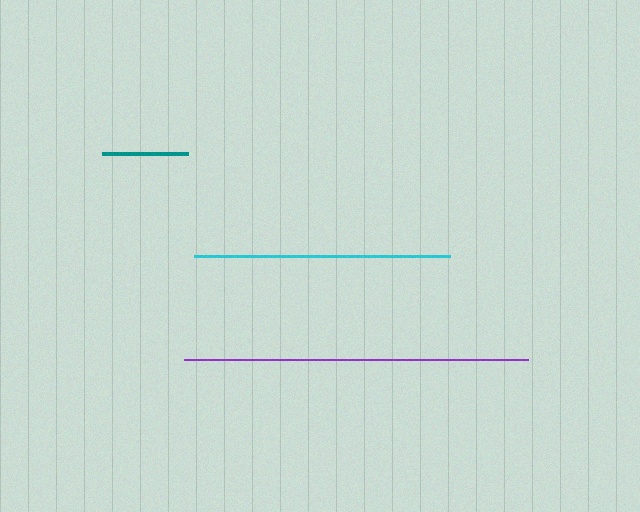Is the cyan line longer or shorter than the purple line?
The purple line is longer than the cyan line.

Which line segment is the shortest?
The teal line is the shortest at approximately 86 pixels.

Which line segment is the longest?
The purple line is the longest at approximately 344 pixels.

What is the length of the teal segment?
The teal segment is approximately 86 pixels long.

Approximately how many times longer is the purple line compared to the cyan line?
The purple line is approximately 1.3 times the length of the cyan line.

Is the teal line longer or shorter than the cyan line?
The cyan line is longer than the teal line.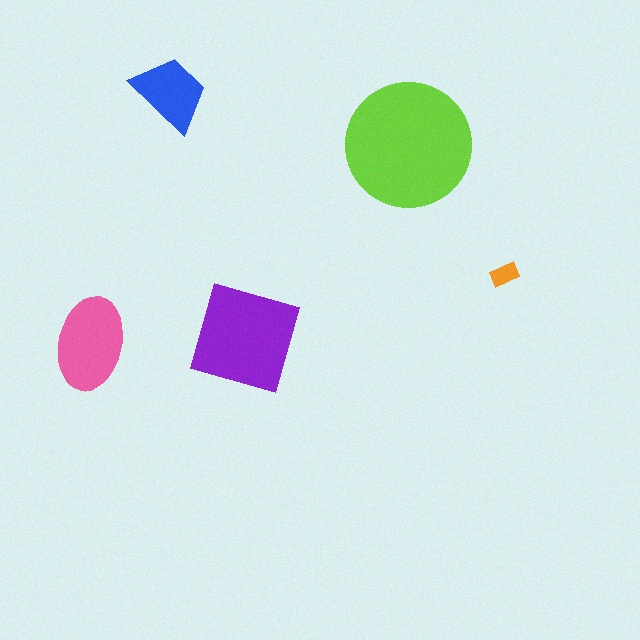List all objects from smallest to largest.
The orange rectangle, the blue trapezoid, the pink ellipse, the purple diamond, the lime circle.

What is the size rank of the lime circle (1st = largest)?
1st.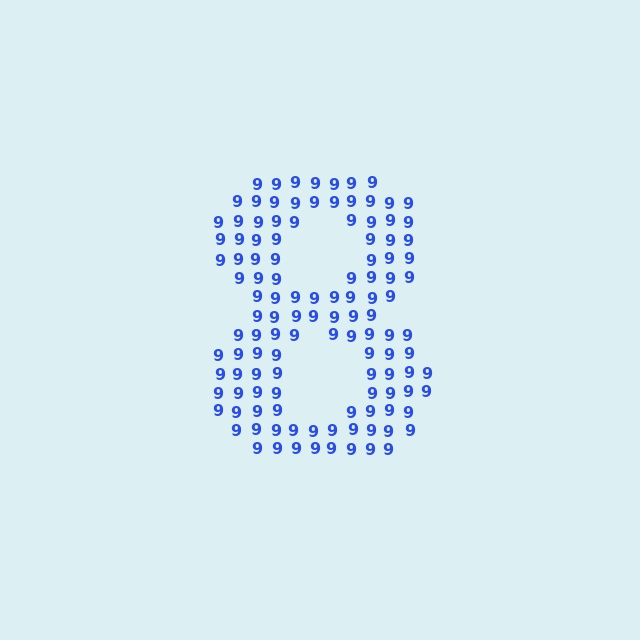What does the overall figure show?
The overall figure shows the digit 8.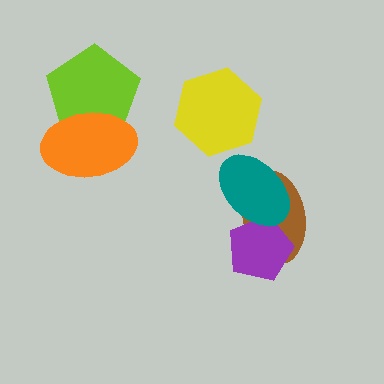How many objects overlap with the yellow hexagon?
0 objects overlap with the yellow hexagon.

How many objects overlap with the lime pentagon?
1 object overlaps with the lime pentagon.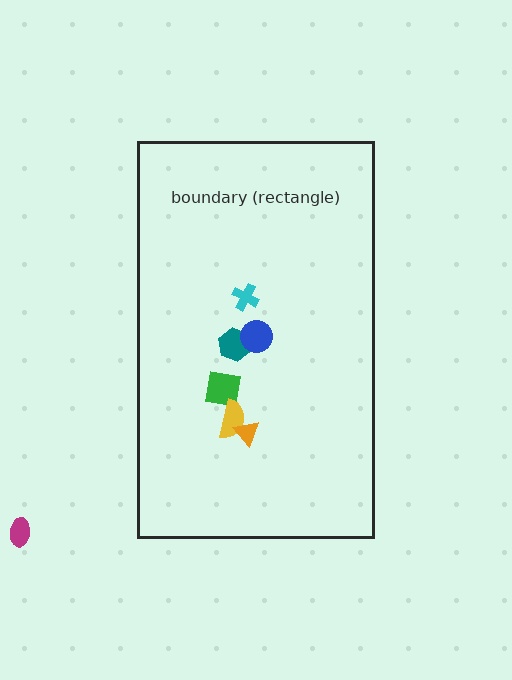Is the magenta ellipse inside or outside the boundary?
Outside.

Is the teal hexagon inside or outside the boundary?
Inside.